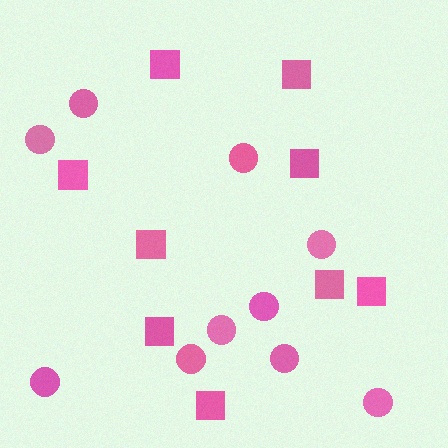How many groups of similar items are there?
There are 2 groups: one group of circles (10) and one group of squares (9).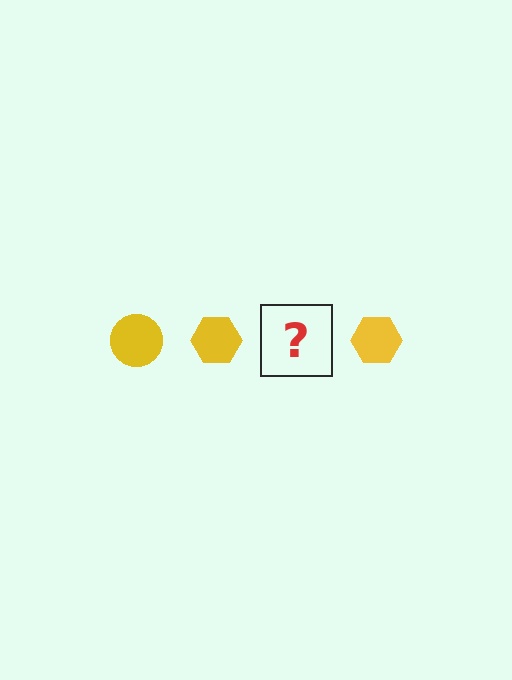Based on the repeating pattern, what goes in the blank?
The blank should be a yellow circle.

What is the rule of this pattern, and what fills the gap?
The rule is that the pattern cycles through circle, hexagon shapes in yellow. The gap should be filled with a yellow circle.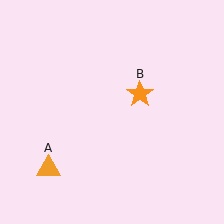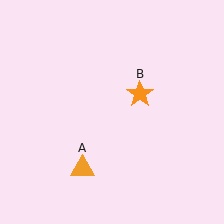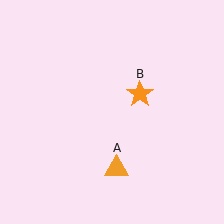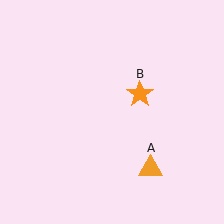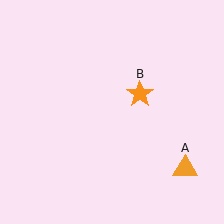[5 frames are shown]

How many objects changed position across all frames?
1 object changed position: orange triangle (object A).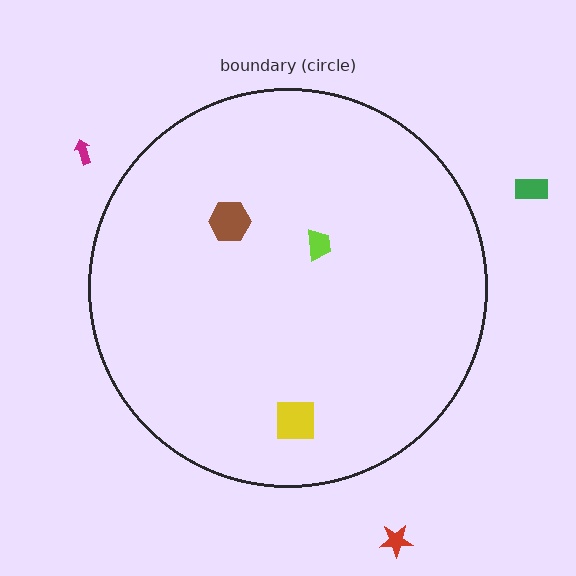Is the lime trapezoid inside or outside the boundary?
Inside.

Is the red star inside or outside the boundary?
Outside.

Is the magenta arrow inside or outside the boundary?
Outside.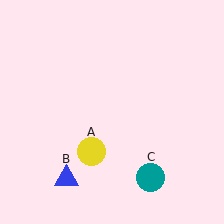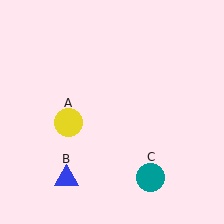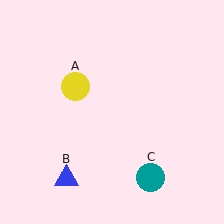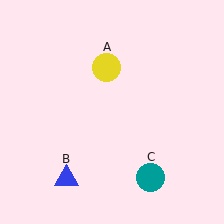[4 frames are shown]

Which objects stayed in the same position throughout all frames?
Blue triangle (object B) and teal circle (object C) remained stationary.